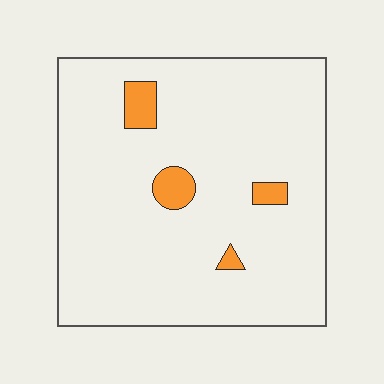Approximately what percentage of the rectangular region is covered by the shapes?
Approximately 5%.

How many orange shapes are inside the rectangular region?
4.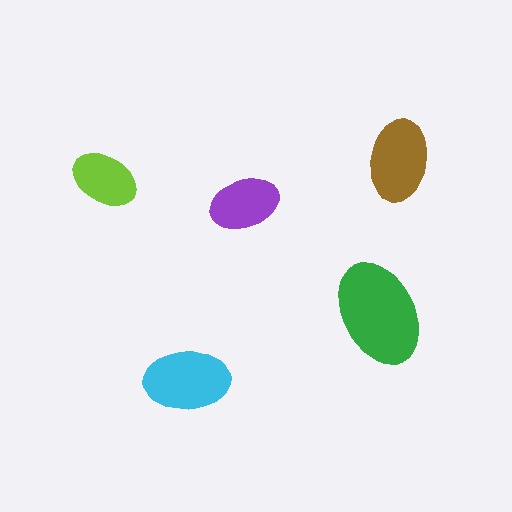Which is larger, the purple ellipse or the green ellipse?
The green one.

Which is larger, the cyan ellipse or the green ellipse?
The green one.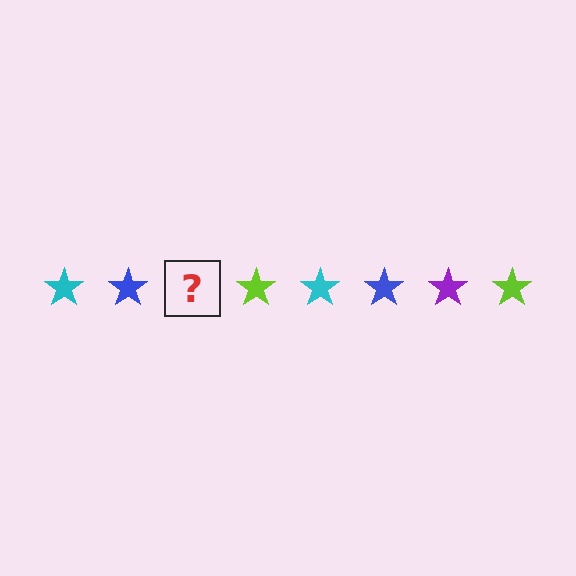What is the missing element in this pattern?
The missing element is a purple star.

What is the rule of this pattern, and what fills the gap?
The rule is that the pattern cycles through cyan, blue, purple, lime stars. The gap should be filled with a purple star.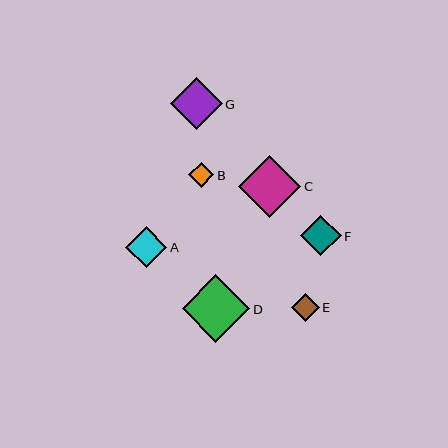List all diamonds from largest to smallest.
From largest to smallest: D, C, G, A, F, E, B.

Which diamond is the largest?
Diamond D is the largest with a size of approximately 68 pixels.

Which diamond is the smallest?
Diamond B is the smallest with a size of approximately 25 pixels.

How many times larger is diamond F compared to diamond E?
Diamond F is approximately 1.5 times the size of diamond E.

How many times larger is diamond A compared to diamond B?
Diamond A is approximately 1.6 times the size of diamond B.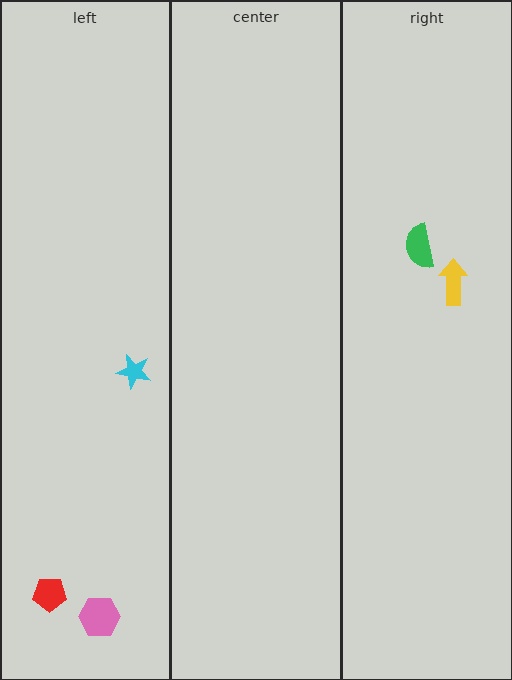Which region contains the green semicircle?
The right region.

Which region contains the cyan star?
The left region.